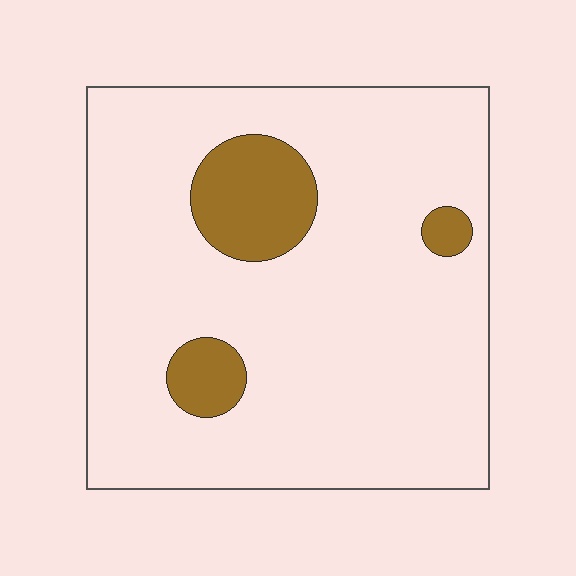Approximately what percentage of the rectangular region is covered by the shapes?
Approximately 10%.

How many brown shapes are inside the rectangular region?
3.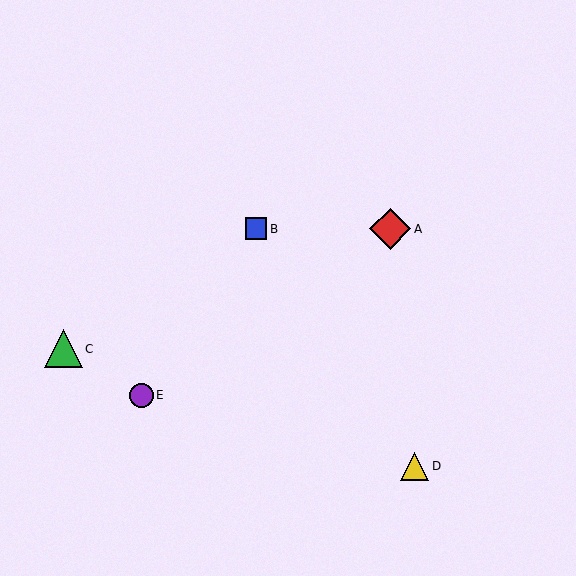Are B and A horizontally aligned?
Yes, both are at y≈229.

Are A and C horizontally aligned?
No, A is at y≈229 and C is at y≈349.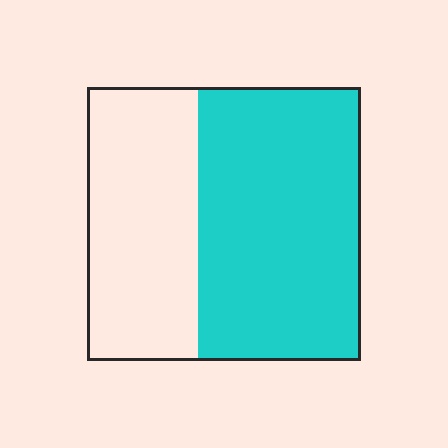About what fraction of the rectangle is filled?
About three fifths (3/5).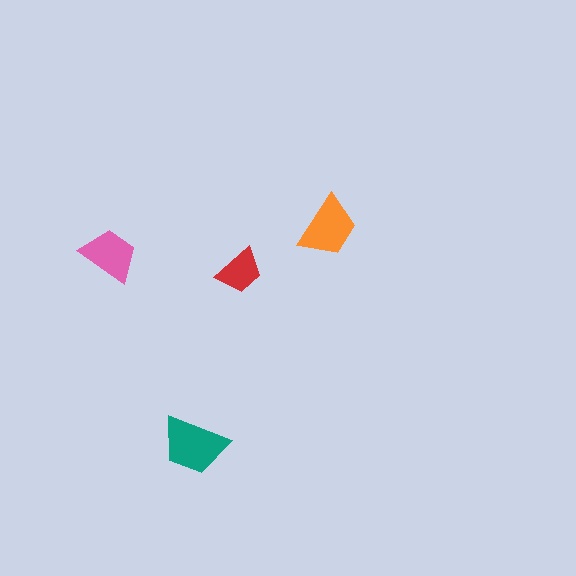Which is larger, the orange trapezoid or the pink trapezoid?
The orange one.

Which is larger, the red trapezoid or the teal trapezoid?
The teal one.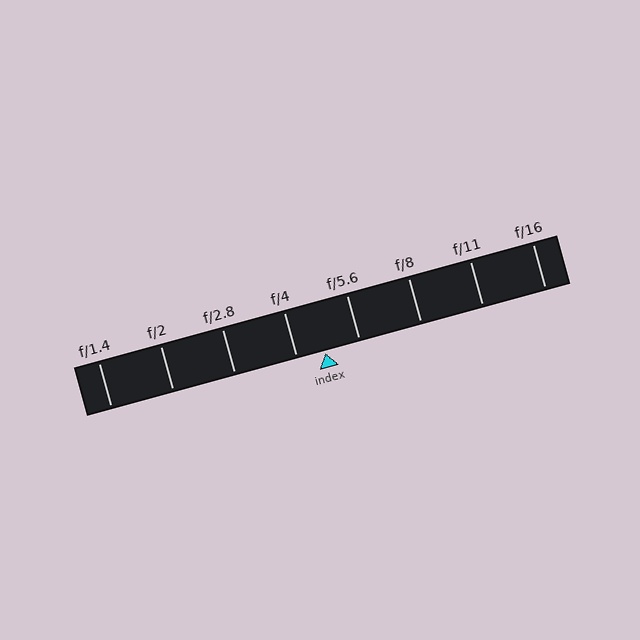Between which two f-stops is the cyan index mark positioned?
The index mark is between f/4 and f/5.6.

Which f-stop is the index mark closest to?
The index mark is closest to f/4.